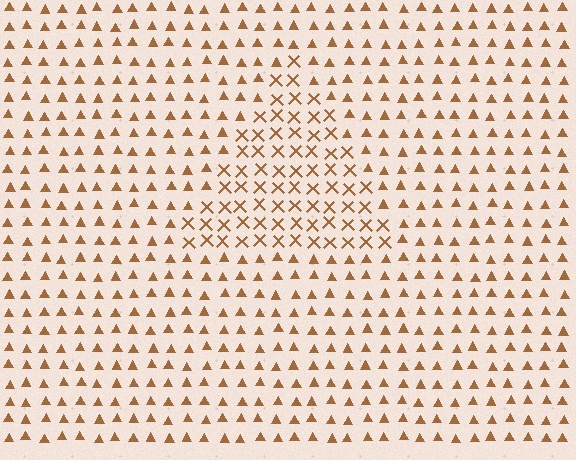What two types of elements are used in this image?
The image uses X marks inside the triangle region and triangles outside it.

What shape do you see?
I see a triangle.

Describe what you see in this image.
The image is filled with small brown elements arranged in a uniform grid. A triangle-shaped region contains X marks, while the surrounding area contains triangles. The boundary is defined purely by the change in element shape.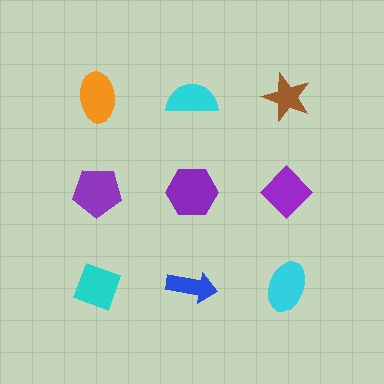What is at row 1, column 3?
A brown star.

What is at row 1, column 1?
An orange ellipse.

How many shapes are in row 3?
3 shapes.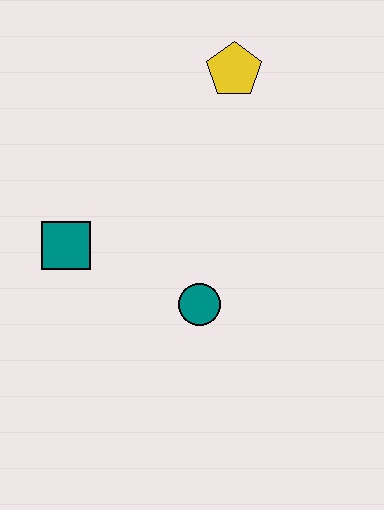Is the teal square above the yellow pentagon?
No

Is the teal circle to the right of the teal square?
Yes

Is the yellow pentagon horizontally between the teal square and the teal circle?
No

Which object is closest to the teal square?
The teal circle is closest to the teal square.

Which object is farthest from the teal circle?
The yellow pentagon is farthest from the teal circle.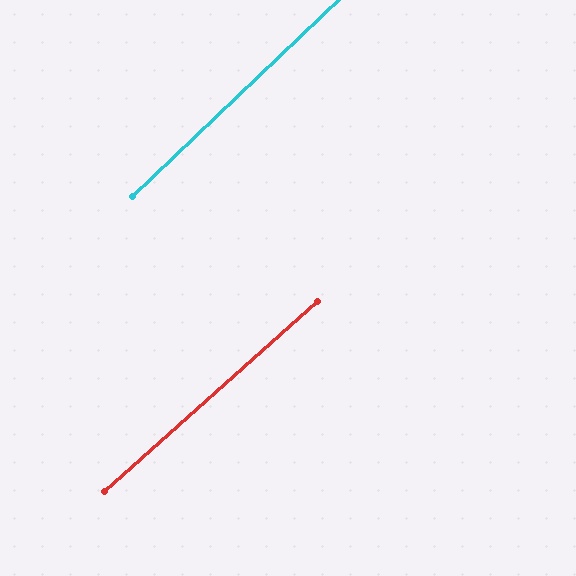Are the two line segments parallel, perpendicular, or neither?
Parallel — their directions differ by only 1.9°.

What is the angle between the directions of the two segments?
Approximately 2 degrees.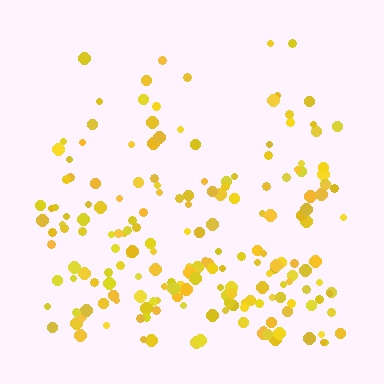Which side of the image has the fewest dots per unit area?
The top.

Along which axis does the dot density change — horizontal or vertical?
Vertical.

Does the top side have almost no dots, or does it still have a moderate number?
Still a moderate number, just noticeably fewer than the bottom.